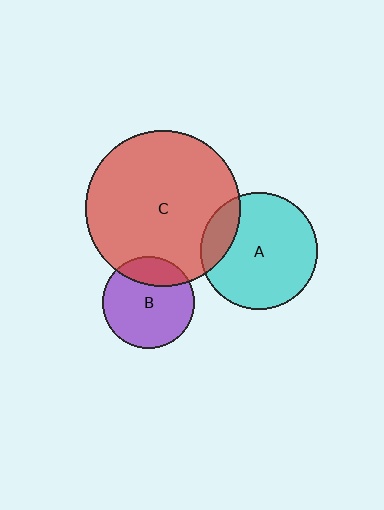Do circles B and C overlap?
Yes.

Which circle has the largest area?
Circle C (red).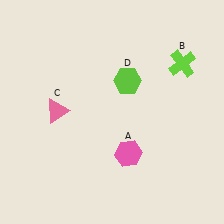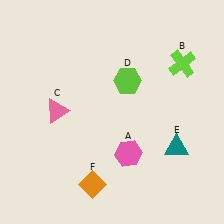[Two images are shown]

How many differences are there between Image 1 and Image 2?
There are 2 differences between the two images.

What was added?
A teal triangle (E), an orange diamond (F) were added in Image 2.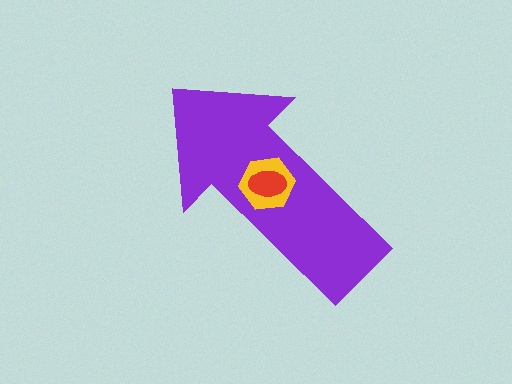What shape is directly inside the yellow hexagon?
The red ellipse.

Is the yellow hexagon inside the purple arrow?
Yes.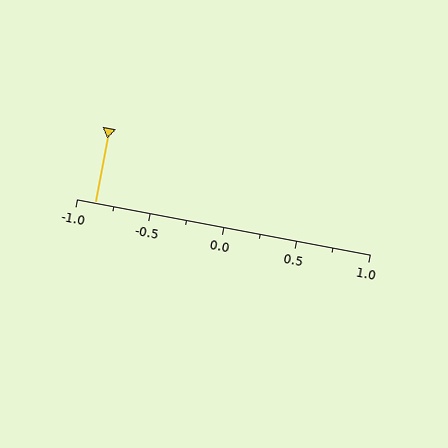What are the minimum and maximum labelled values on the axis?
The axis runs from -1.0 to 1.0.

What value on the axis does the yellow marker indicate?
The marker indicates approximately -0.88.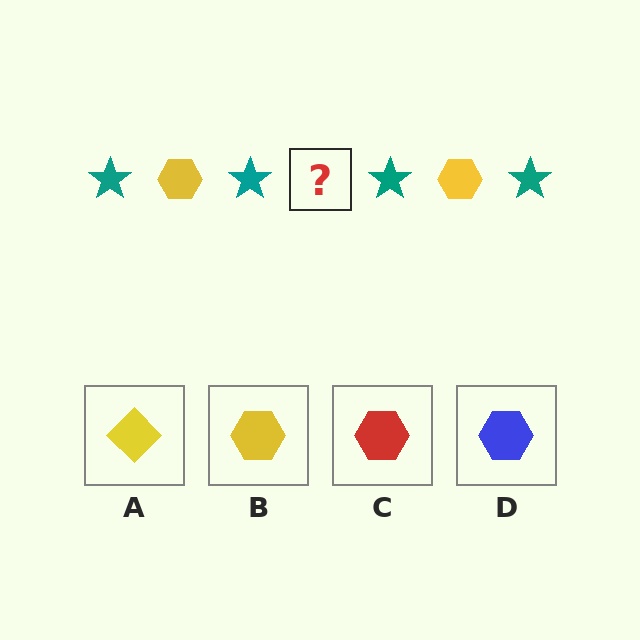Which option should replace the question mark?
Option B.